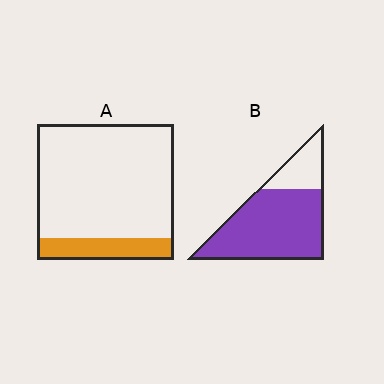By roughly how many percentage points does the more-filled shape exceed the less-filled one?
By roughly 60 percentage points (B over A).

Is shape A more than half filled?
No.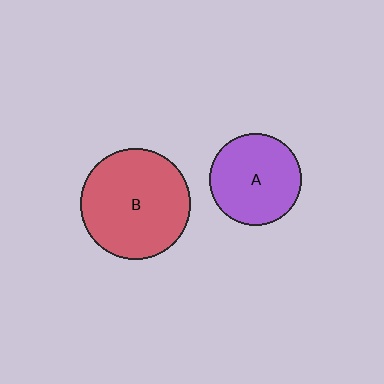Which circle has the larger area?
Circle B (red).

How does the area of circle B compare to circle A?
Approximately 1.5 times.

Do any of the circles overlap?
No, none of the circles overlap.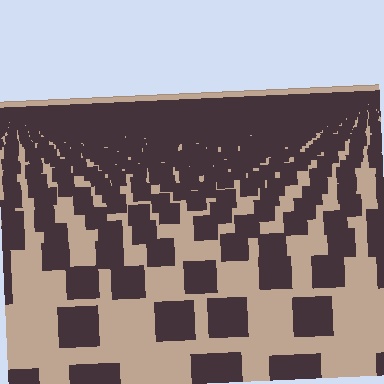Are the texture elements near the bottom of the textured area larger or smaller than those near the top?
Larger. Near the bottom, elements are closer to the viewer and appear at a bigger on-screen size.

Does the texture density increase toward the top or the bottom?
Density increases toward the top.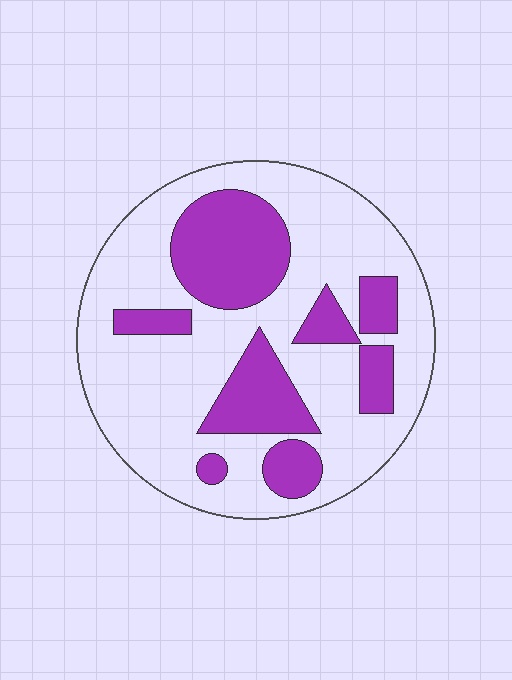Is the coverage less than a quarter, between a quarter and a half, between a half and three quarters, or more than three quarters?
Between a quarter and a half.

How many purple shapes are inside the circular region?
8.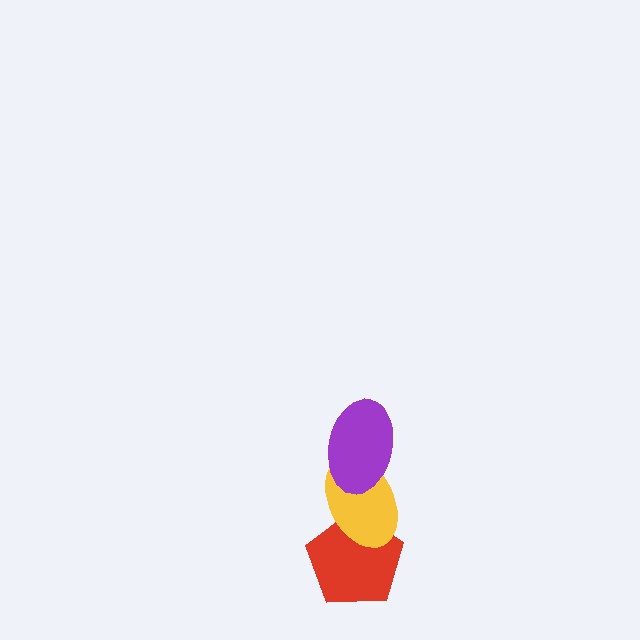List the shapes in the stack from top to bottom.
From top to bottom: the purple ellipse, the yellow ellipse, the red pentagon.